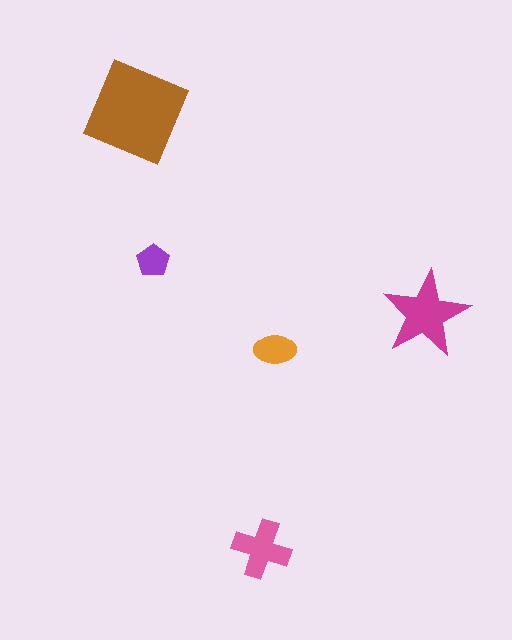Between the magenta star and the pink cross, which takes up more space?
The magenta star.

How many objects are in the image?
There are 5 objects in the image.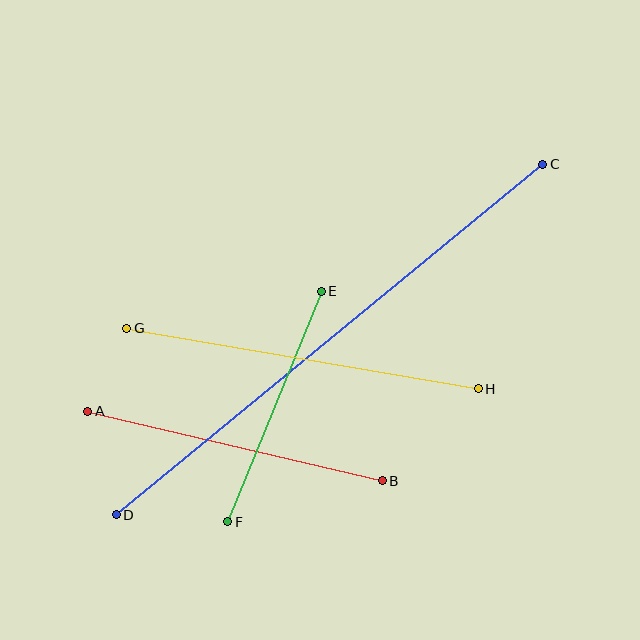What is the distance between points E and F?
The distance is approximately 249 pixels.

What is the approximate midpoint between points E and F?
The midpoint is at approximately (274, 407) pixels.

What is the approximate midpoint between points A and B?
The midpoint is at approximately (235, 446) pixels.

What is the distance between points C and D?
The distance is approximately 552 pixels.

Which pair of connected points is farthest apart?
Points C and D are farthest apart.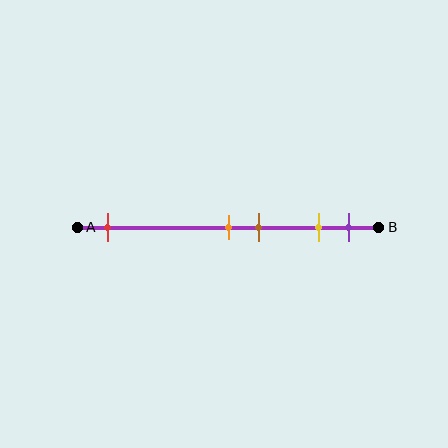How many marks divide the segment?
There are 5 marks dividing the segment.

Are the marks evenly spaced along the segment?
No, the marks are not evenly spaced.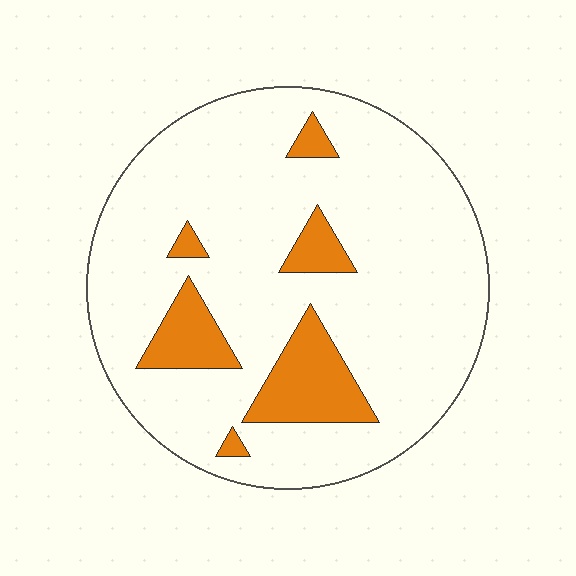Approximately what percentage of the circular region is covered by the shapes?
Approximately 15%.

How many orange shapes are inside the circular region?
6.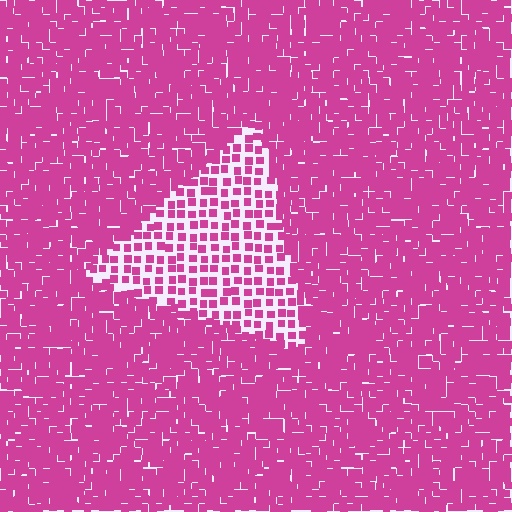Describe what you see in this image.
The image contains small magenta elements arranged at two different densities. A triangle-shaped region is visible where the elements are less densely packed than the surrounding area.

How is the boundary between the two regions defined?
The boundary is defined by a change in element density (approximately 2.4x ratio). All elements are the same color, size, and shape.